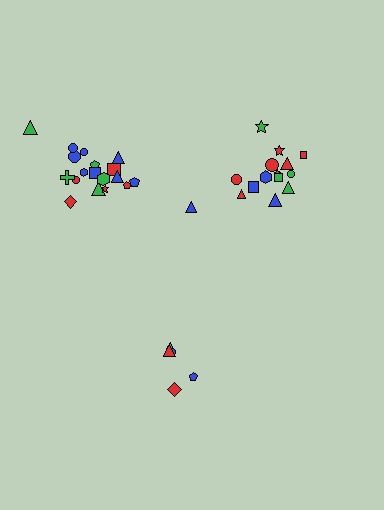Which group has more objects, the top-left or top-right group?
The top-left group.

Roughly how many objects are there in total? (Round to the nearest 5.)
Roughly 40 objects in total.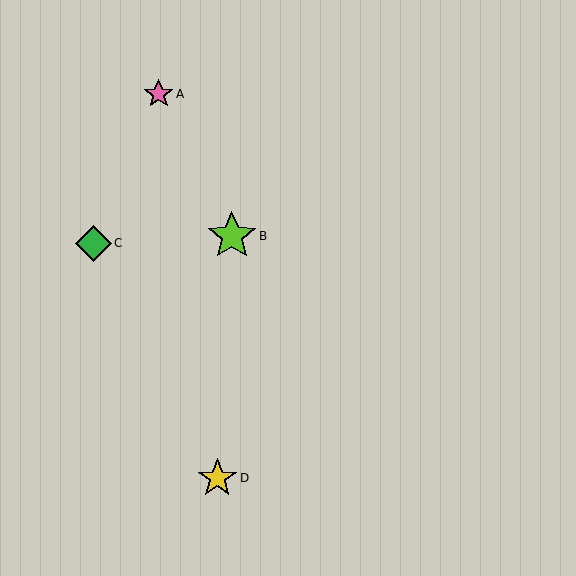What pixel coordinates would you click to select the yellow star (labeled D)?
Click at (217, 478) to select the yellow star D.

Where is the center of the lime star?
The center of the lime star is at (232, 236).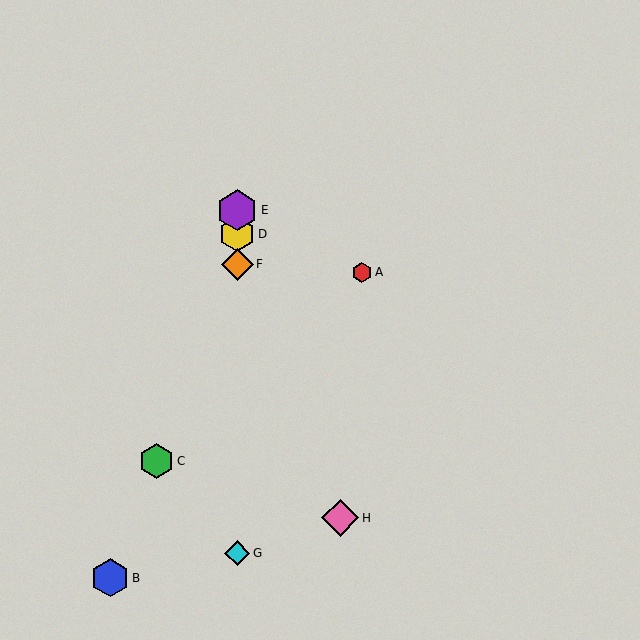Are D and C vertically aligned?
No, D is at x≈237 and C is at x≈156.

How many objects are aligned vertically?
4 objects (D, E, F, G) are aligned vertically.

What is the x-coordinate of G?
Object G is at x≈237.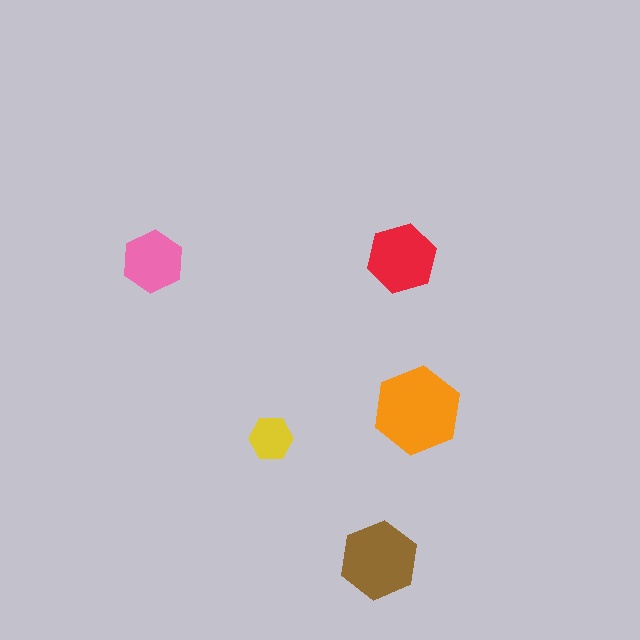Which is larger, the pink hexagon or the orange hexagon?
The orange one.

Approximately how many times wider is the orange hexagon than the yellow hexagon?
About 2 times wider.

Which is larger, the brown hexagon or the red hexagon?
The brown one.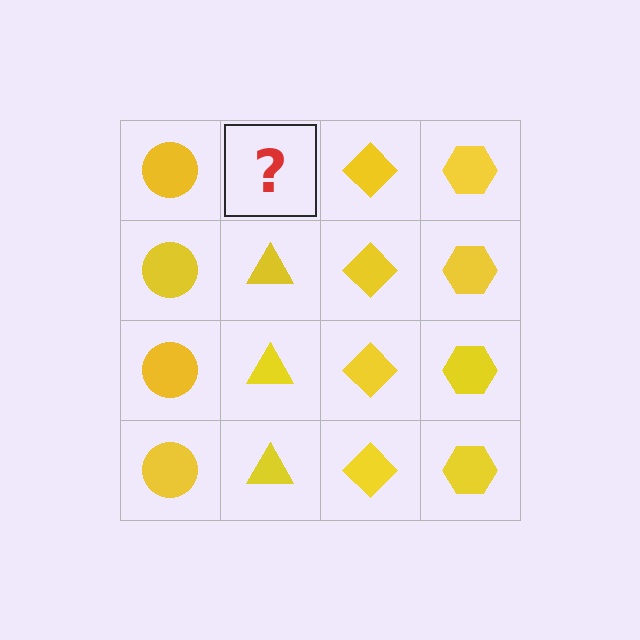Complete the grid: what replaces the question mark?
The question mark should be replaced with a yellow triangle.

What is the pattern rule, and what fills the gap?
The rule is that each column has a consistent shape. The gap should be filled with a yellow triangle.